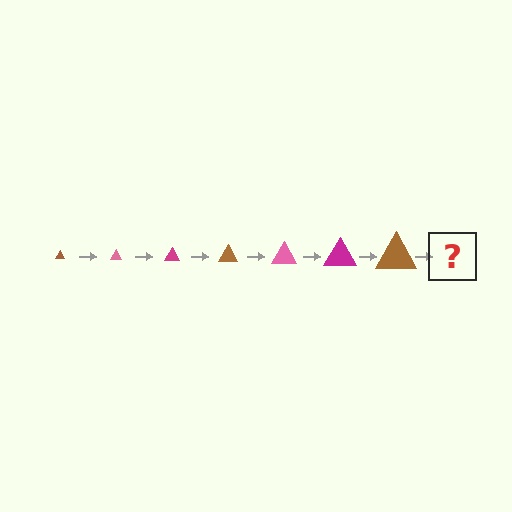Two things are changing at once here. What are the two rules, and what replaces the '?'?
The two rules are that the triangle grows larger each step and the color cycles through brown, pink, and magenta. The '?' should be a pink triangle, larger than the previous one.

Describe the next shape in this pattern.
It should be a pink triangle, larger than the previous one.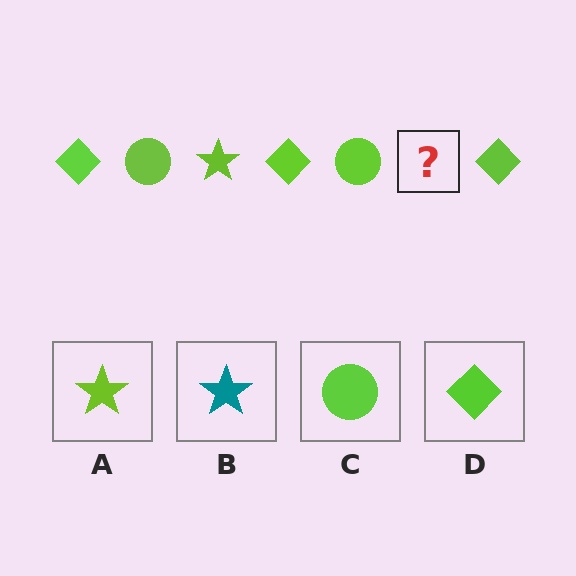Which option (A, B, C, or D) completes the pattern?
A.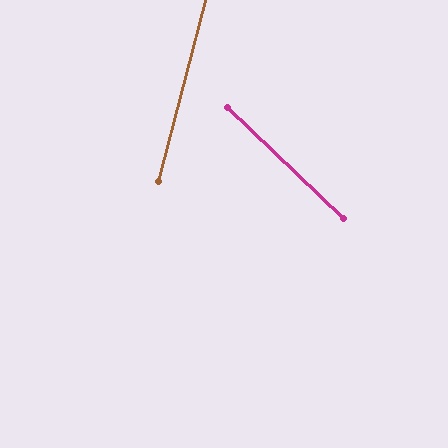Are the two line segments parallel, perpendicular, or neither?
Neither parallel nor perpendicular — they differ by about 61°.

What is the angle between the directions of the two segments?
Approximately 61 degrees.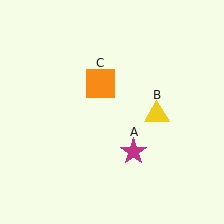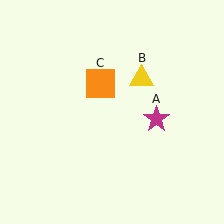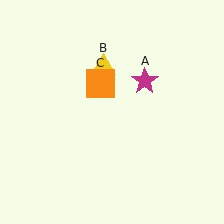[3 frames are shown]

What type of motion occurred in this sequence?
The magenta star (object A), yellow triangle (object B) rotated counterclockwise around the center of the scene.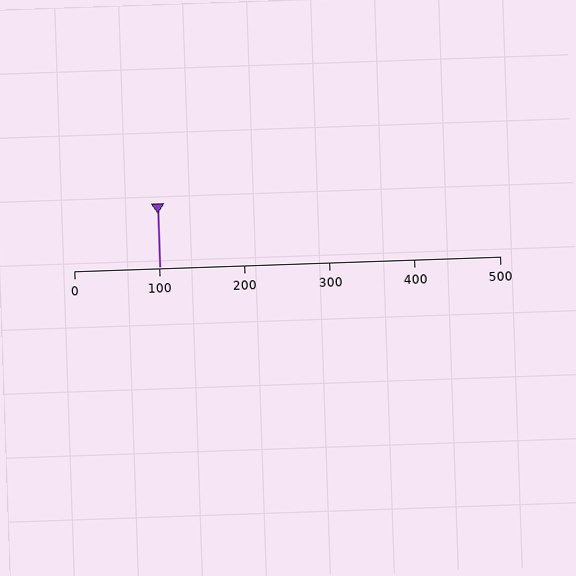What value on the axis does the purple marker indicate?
The marker indicates approximately 100.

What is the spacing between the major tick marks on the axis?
The major ticks are spaced 100 apart.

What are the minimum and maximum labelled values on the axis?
The axis runs from 0 to 500.